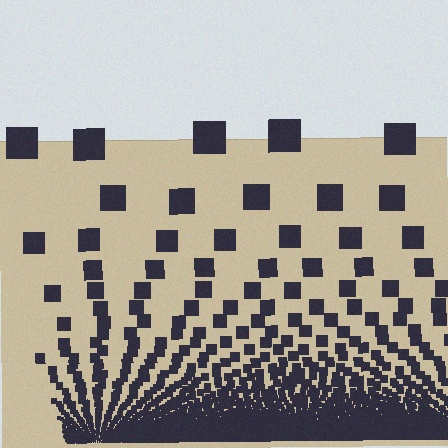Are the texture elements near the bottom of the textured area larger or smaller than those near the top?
Smaller. The gradient is inverted — elements near the bottom are smaller and denser.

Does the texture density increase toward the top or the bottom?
Density increases toward the bottom.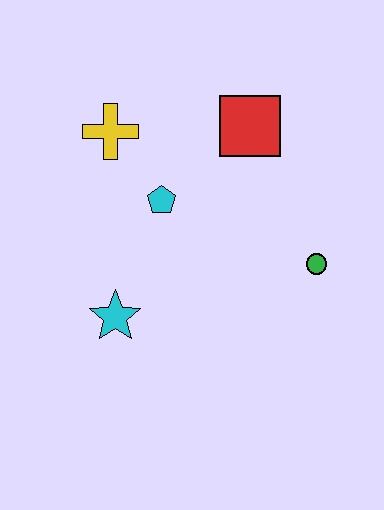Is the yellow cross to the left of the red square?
Yes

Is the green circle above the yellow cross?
No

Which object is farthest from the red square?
The cyan star is farthest from the red square.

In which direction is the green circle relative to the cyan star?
The green circle is to the right of the cyan star.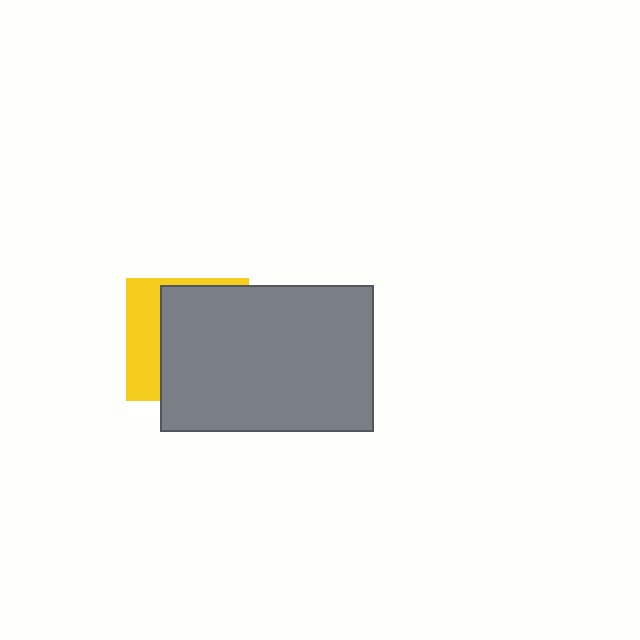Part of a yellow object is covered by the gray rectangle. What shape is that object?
It is a square.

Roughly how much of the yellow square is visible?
A small part of it is visible (roughly 32%).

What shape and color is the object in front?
The object in front is a gray rectangle.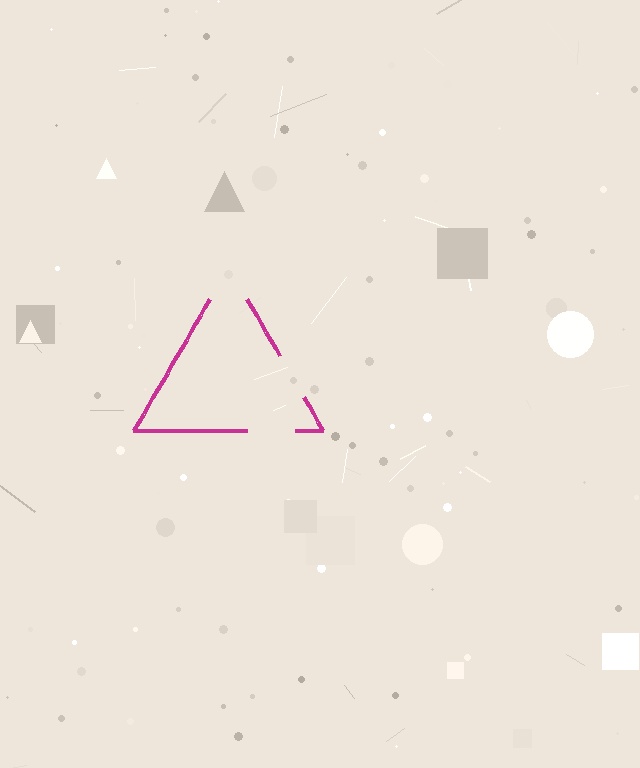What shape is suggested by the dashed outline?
The dashed outline suggests a triangle.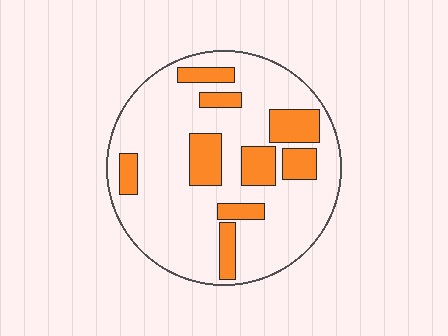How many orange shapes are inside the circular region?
9.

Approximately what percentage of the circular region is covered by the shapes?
Approximately 25%.